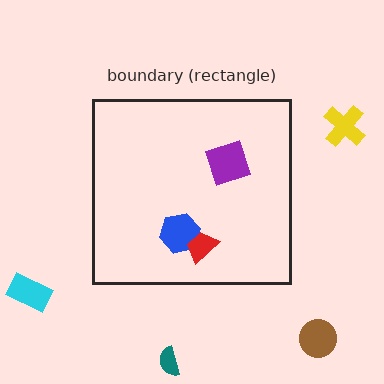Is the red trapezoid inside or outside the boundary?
Inside.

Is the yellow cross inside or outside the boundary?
Outside.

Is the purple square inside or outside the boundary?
Inside.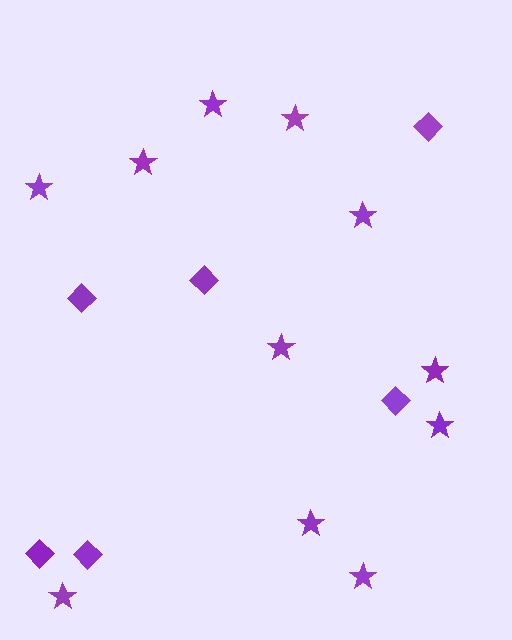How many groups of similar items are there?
There are 2 groups: one group of stars (11) and one group of diamonds (6).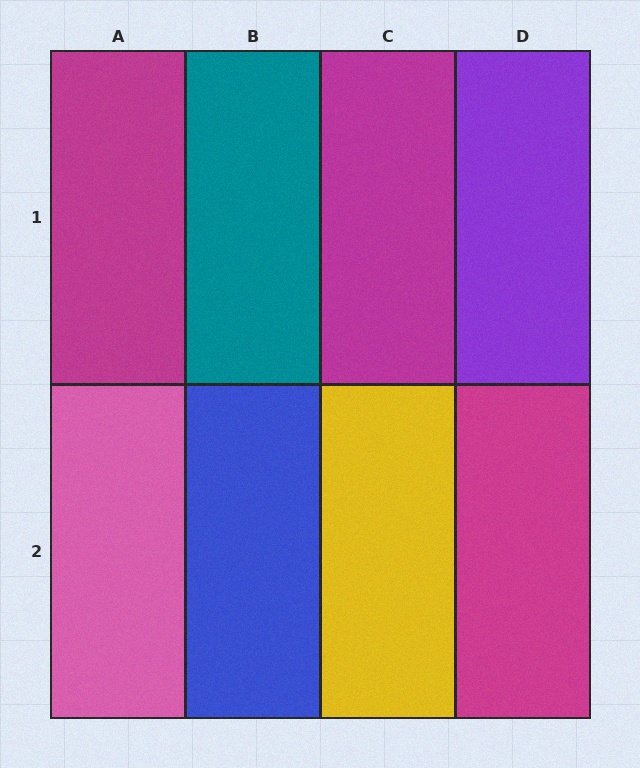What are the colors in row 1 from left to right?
Magenta, teal, magenta, purple.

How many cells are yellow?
1 cell is yellow.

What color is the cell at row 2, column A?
Pink.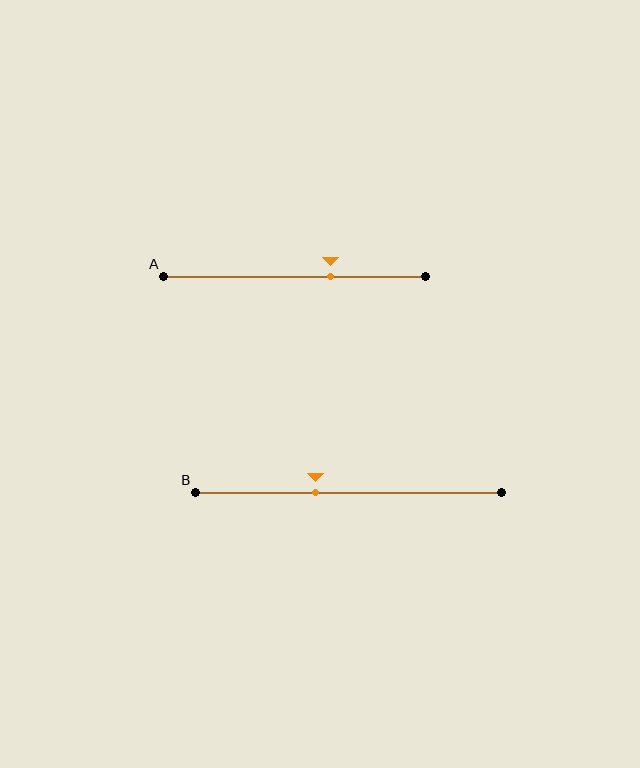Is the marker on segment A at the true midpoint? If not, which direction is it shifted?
No, the marker on segment A is shifted to the right by about 14% of the segment length.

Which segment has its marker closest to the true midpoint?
Segment B has its marker closest to the true midpoint.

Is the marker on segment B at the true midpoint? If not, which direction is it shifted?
No, the marker on segment B is shifted to the left by about 11% of the segment length.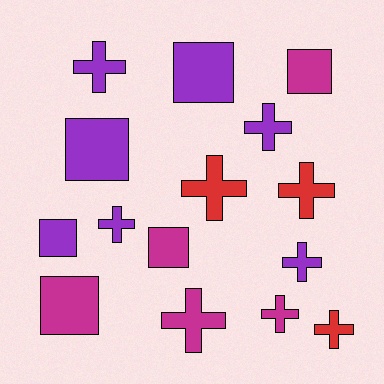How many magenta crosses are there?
There are 2 magenta crosses.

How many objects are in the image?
There are 15 objects.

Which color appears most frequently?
Purple, with 7 objects.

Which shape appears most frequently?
Cross, with 9 objects.